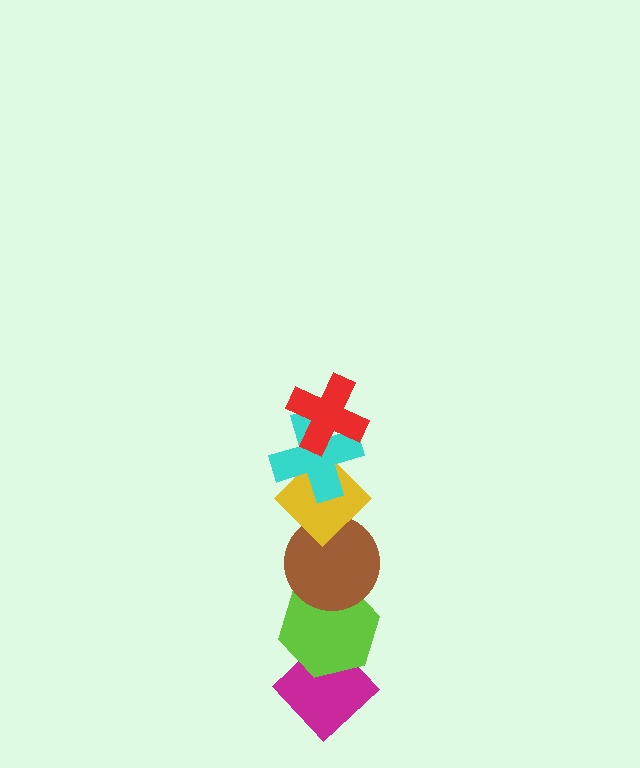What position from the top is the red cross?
The red cross is 1st from the top.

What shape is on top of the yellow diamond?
The cyan cross is on top of the yellow diamond.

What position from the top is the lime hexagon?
The lime hexagon is 5th from the top.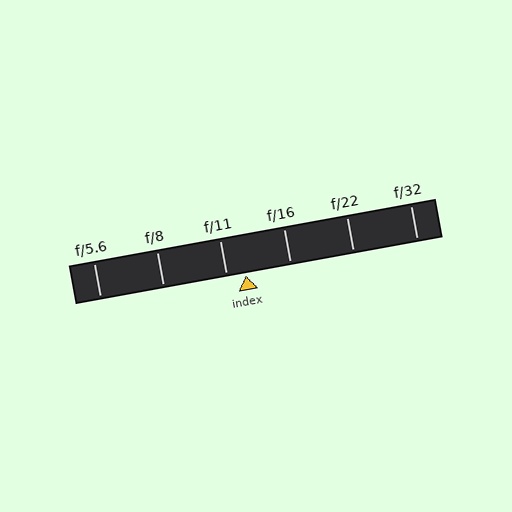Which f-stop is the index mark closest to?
The index mark is closest to f/11.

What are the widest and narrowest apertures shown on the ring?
The widest aperture shown is f/5.6 and the narrowest is f/32.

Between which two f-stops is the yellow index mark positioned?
The index mark is between f/11 and f/16.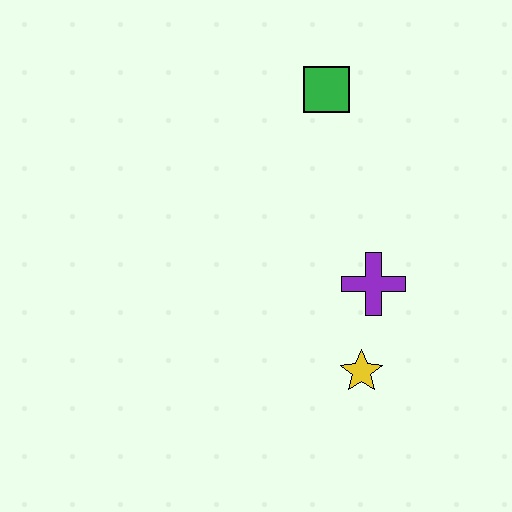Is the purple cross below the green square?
Yes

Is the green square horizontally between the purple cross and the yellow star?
No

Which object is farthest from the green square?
The yellow star is farthest from the green square.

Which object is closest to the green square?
The purple cross is closest to the green square.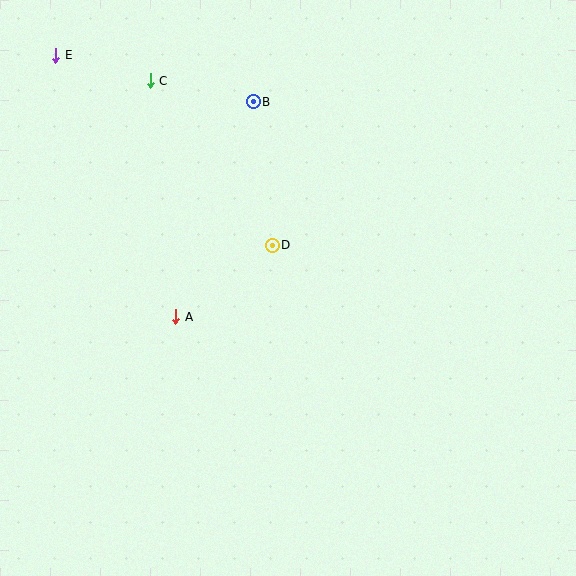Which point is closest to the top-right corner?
Point B is closest to the top-right corner.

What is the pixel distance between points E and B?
The distance between E and B is 203 pixels.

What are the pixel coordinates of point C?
Point C is at (150, 81).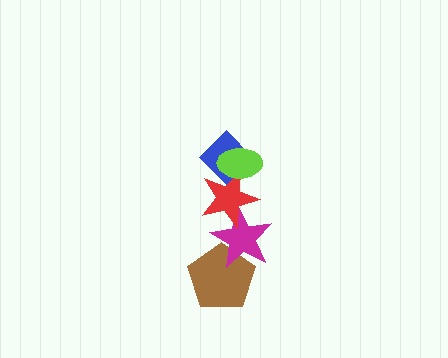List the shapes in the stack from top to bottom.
From top to bottom: the lime ellipse, the blue diamond, the red star, the magenta star, the brown pentagon.